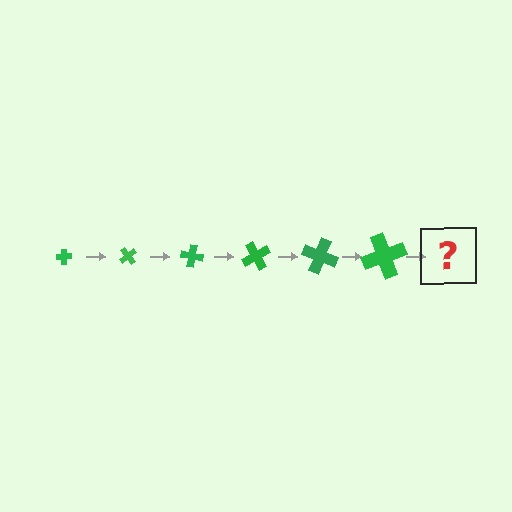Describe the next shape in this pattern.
It should be a cross, larger than the previous one and rotated 300 degrees from the start.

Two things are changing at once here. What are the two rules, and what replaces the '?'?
The two rules are that the cross grows larger each step and it rotates 50 degrees each step. The '?' should be a cross, larger than the previous one and rotated 300 degrees from the start.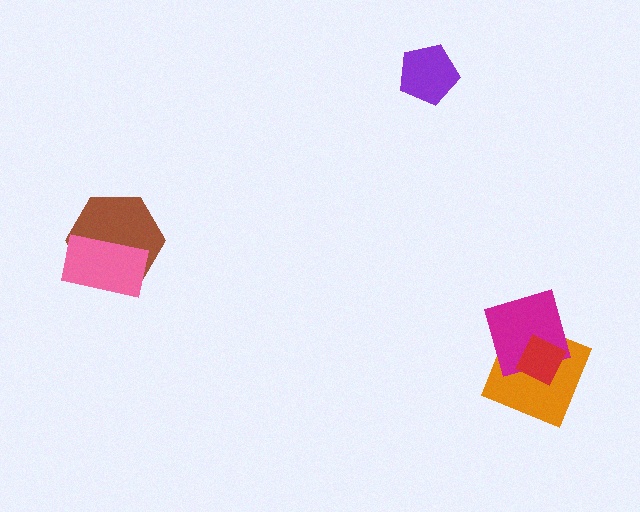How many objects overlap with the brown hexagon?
1 object overlaps with the brown hexagon.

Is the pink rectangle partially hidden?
No, no other shape covers it.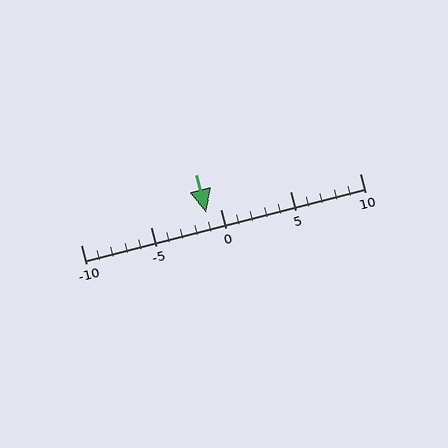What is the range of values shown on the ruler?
The ruler shows values from -10 to 10.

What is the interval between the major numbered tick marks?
The major tick marks are spaced 5 units apart.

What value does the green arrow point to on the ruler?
The green arrow points to approximately -1.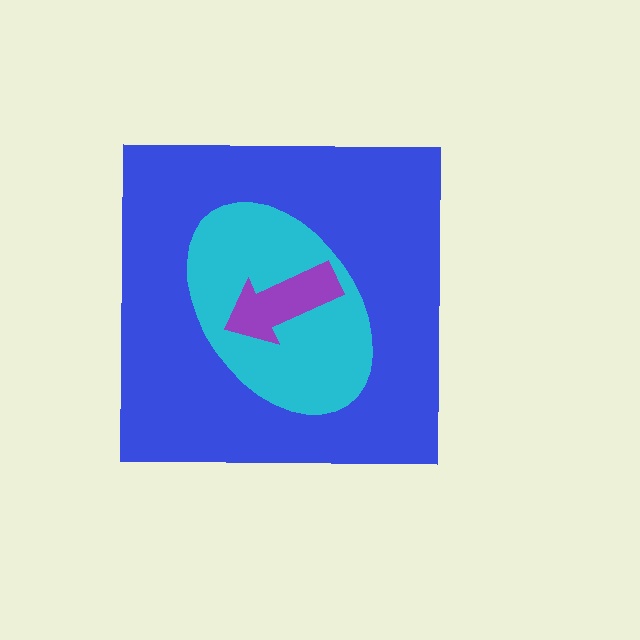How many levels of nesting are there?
3.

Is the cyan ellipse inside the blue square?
Yes.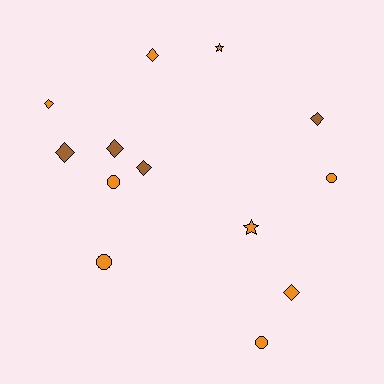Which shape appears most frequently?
Diamond, with 7 objects.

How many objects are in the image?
There are 13 objects.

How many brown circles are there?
There are no brown circles.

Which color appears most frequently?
Orange, with 9 objects.